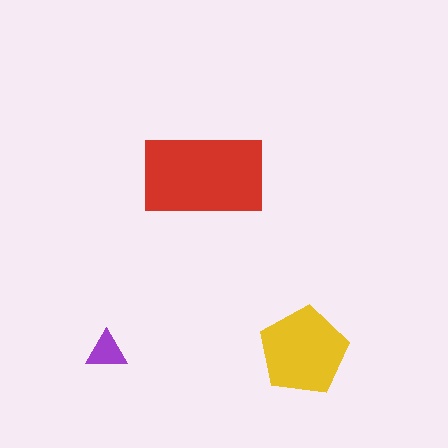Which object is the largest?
The red rectangle.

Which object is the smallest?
The purple triangle.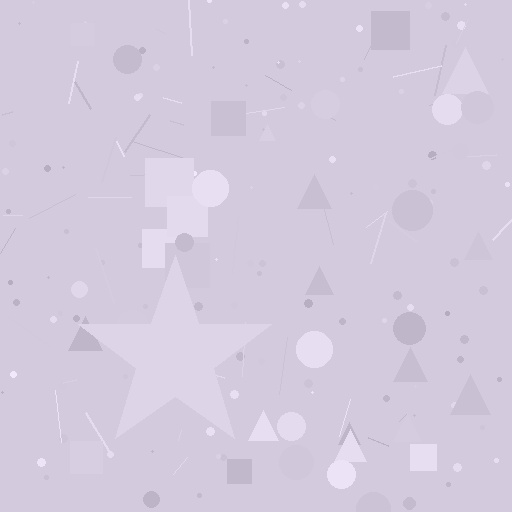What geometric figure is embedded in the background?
A star is embedded in the background.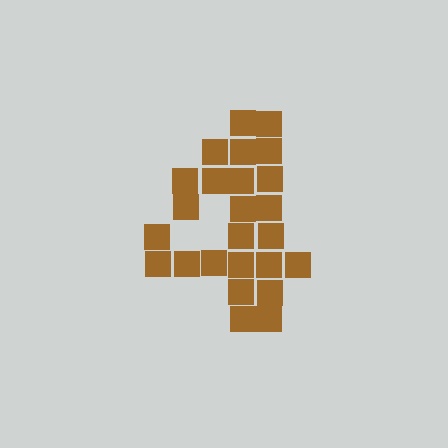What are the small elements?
The small elements are squares.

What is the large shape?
The large shape is the digit 4.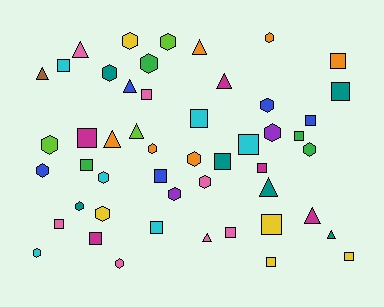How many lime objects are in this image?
There are 3 lime objects.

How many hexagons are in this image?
There are 19 hexagons.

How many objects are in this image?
There are 50 objects.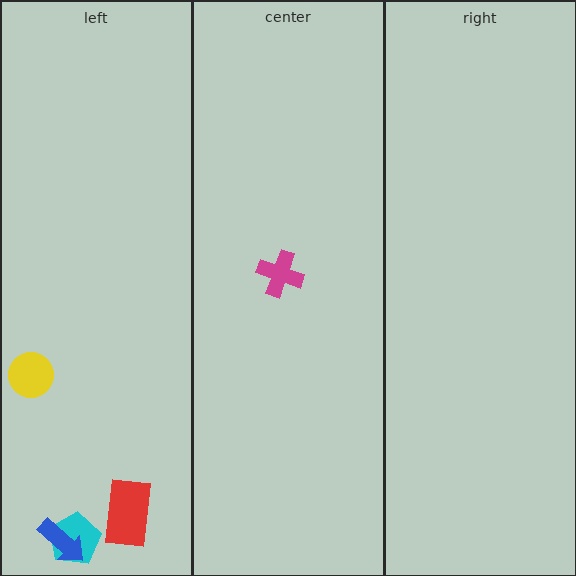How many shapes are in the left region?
4.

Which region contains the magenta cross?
The center region.